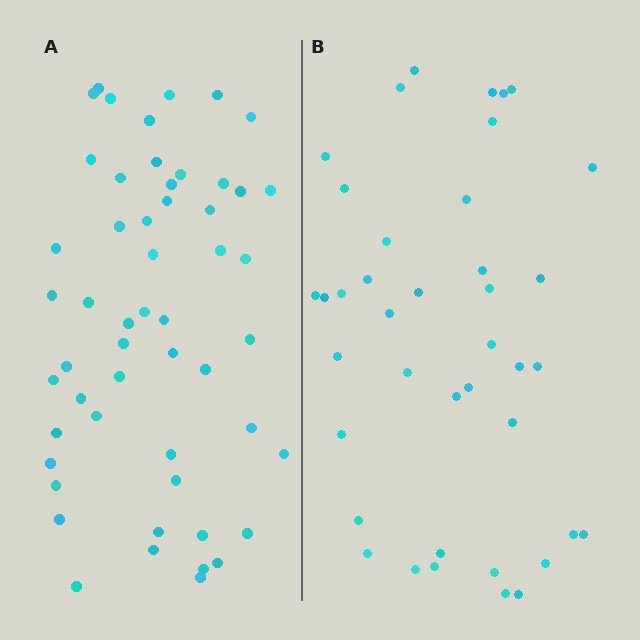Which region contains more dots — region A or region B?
Region A (the left region) has more dots.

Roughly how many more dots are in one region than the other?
Region A has approximately 15 more dots than region B.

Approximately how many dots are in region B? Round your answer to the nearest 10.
About 40 dots.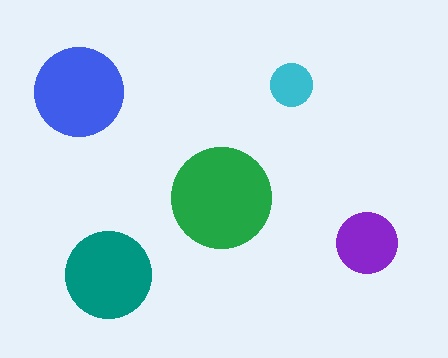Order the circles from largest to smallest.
the green one, the blue one, the teal one, the purple one, the cyan one.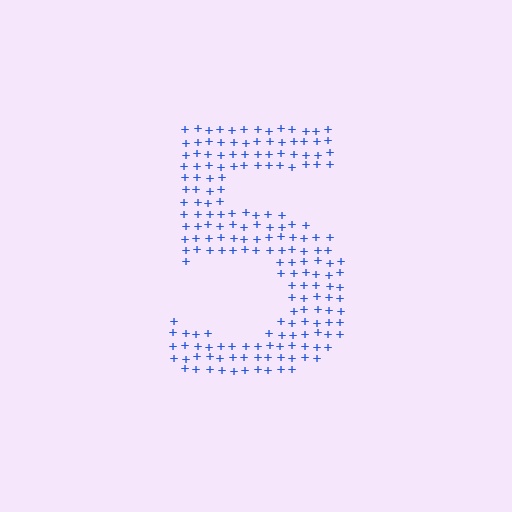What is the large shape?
The large shape is the digit 5.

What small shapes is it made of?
It is made of small plus signs.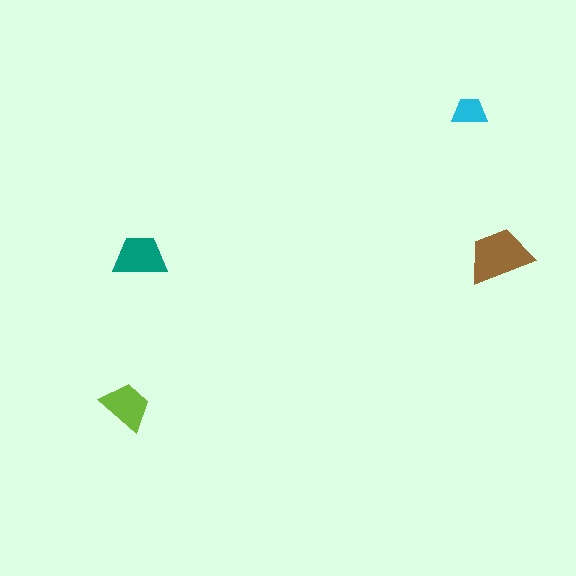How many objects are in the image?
There are 4 objects in the image.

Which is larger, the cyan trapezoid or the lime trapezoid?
The lime one.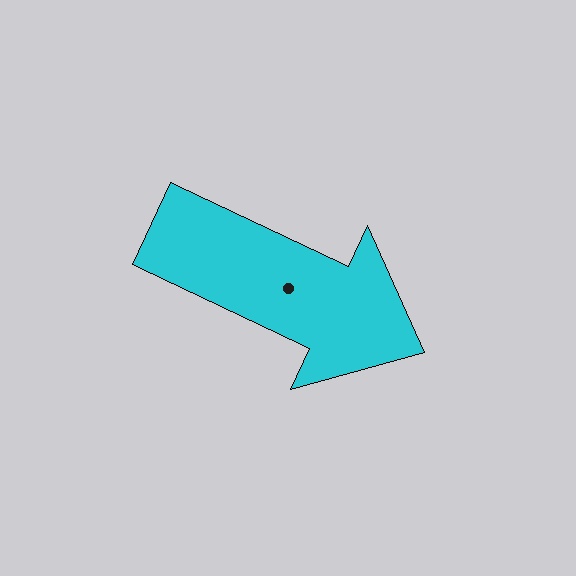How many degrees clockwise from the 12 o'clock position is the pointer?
Approximately 115 degrees.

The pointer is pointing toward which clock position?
Roughly 4 o'clock.